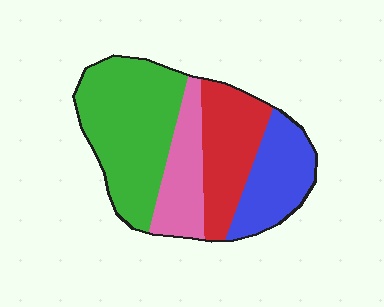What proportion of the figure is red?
Red takes up about one quarter (1/4) of the figure.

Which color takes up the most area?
Green, at roughly 40%.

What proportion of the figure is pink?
Pink covers around 15% of the figure.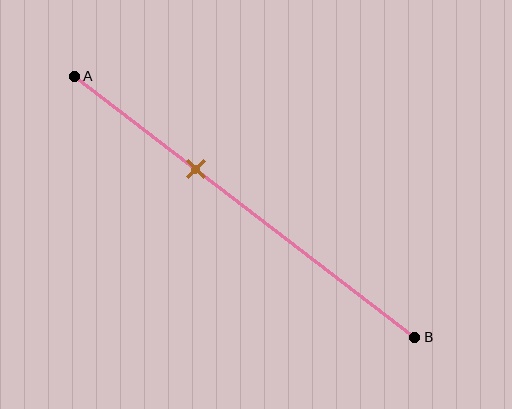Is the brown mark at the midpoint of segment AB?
No, the mark is at about 35% from A, not at the 50% midpoint.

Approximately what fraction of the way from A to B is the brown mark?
The brown mark is approximately 35% of the way from A to B.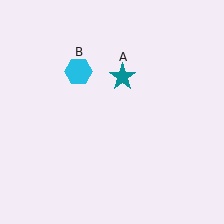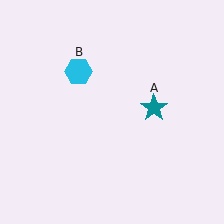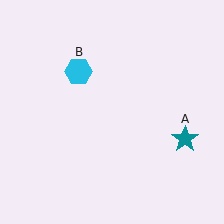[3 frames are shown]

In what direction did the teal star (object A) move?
The teal star (object A) moved down and to the right.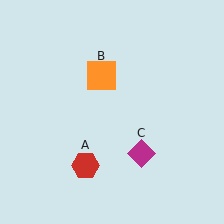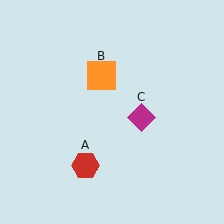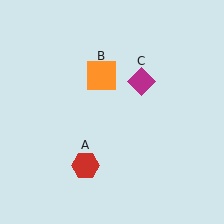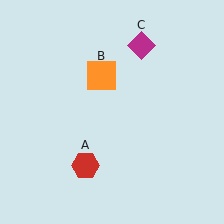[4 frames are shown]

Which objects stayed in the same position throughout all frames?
Red hexagon (object A) and orange square (object B) remained stationary.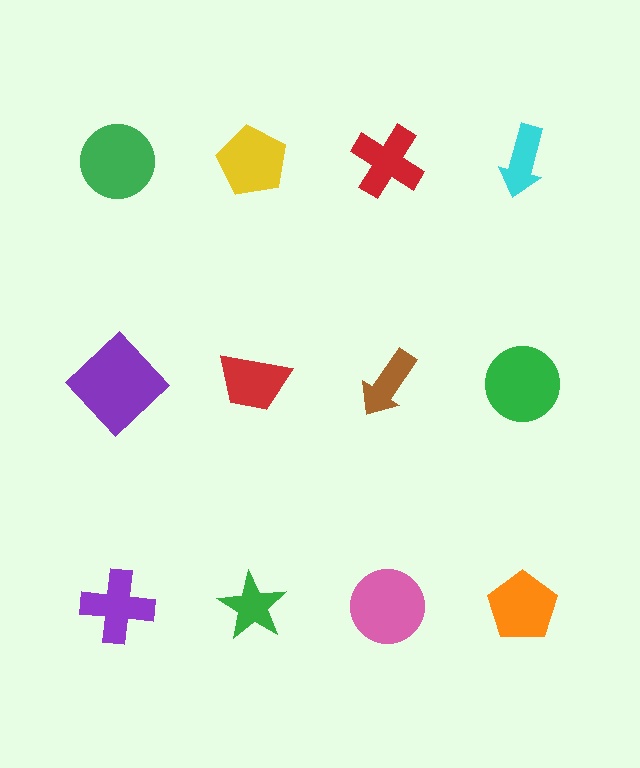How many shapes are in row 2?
4 shapes.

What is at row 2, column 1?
A purple diamond.